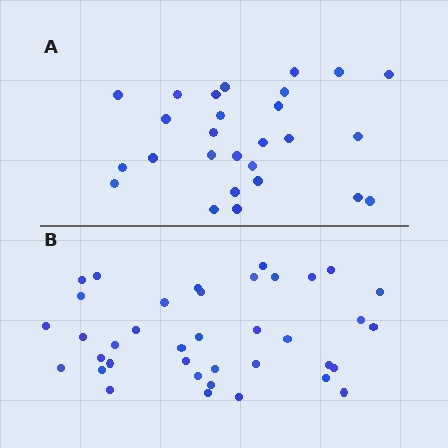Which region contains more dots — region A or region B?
Region B (the bottom region) has more dots.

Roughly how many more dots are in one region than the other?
Region B has roughly 12 or so more dots than region A.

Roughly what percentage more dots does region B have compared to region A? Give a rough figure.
About 40% more.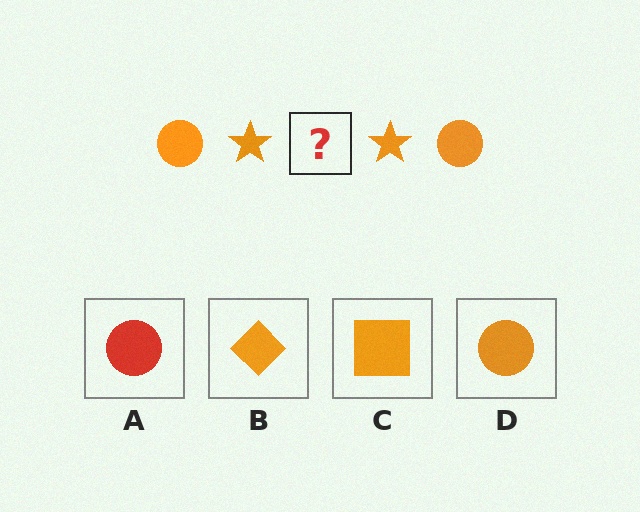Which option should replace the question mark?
Option D.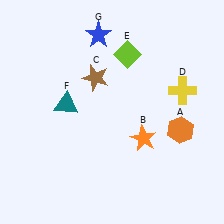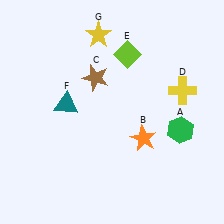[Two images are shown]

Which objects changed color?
A changed from orange to green. G changed from blue to yellow.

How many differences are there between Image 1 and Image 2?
There are 2 differences between the two images.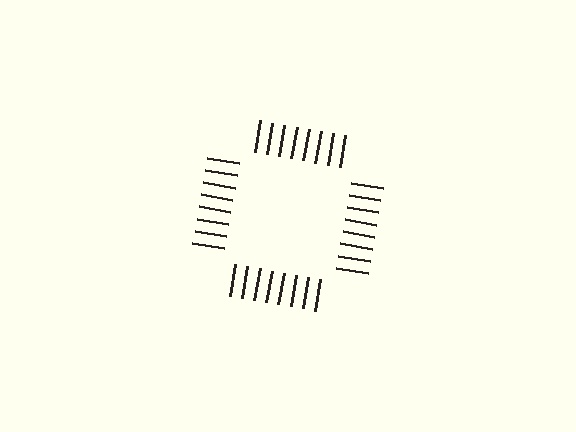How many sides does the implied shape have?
4 sides — the line-ends trace a square.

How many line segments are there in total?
32 — 8 along each of the 4 edges.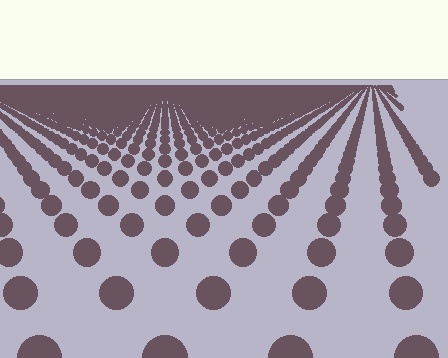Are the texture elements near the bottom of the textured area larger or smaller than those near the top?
Larger. Near the bottom, elements are closer to the viewer and appear at a bigger on-screen size.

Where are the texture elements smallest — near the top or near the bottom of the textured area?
Near the top.